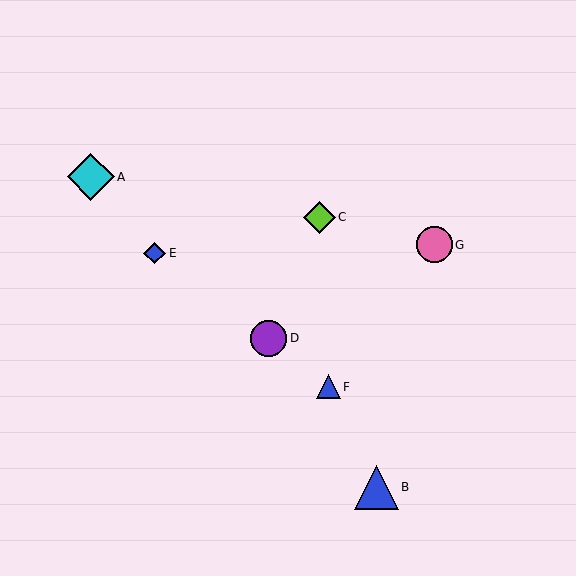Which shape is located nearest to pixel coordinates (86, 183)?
The cyan diamond (labeled A) at (91, 177) is nearest to that location.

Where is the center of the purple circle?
The center of the purple circle is at (269, 338).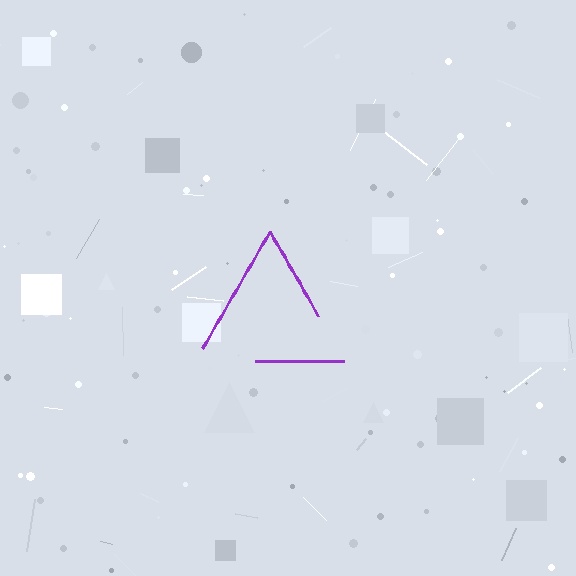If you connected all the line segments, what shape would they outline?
They would outline a triangle.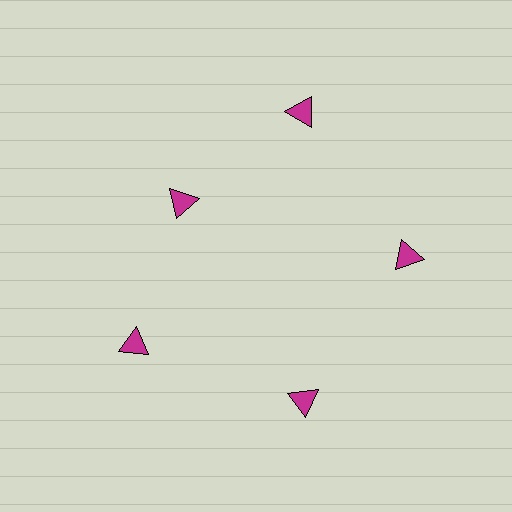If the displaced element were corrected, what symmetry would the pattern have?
It would have 5-fold rotational symmetry — the pattern would map onto itself every 72 degrees.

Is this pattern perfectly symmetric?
No. The 5 magenta triangles are arranged in a ring, but one element near the 10 o'clock position is pulled inward toward the center, breaking the 5-fold rotational symmetry.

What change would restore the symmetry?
The symmetry would be restored by moving it outward, back onto the ring so that all 5 triangles sit at equal angles and equal distance from the center.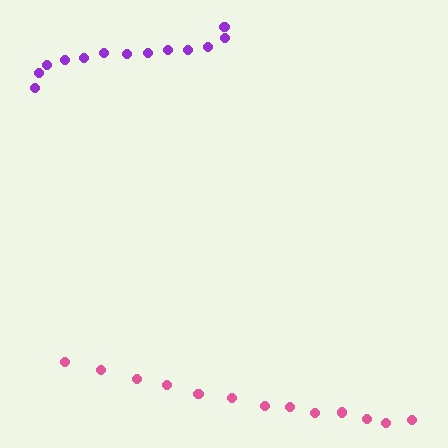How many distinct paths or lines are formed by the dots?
There are 2 distinct paths.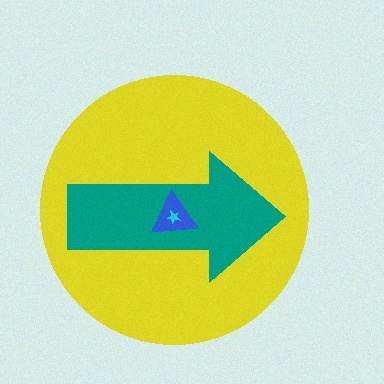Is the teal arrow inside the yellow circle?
Yes.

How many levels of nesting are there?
4.